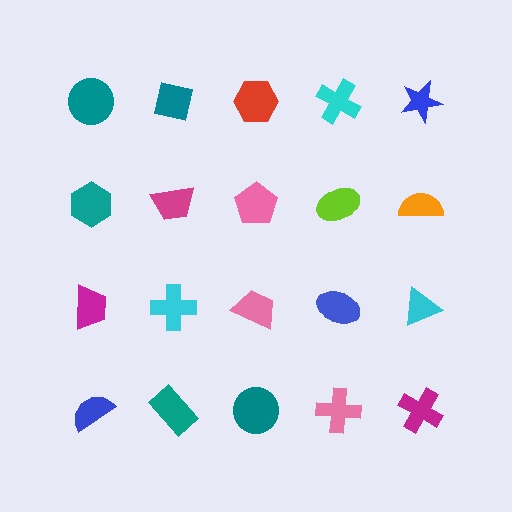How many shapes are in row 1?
5 shapes.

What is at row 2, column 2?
A magenta trapezoid.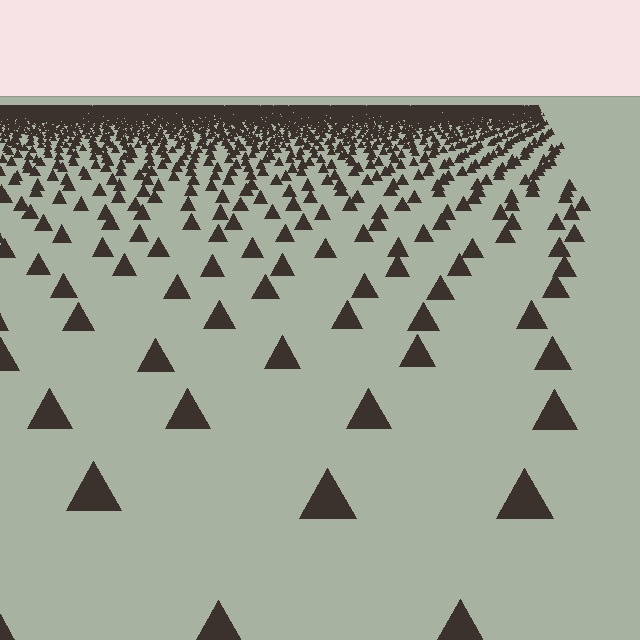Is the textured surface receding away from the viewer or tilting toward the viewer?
The surface is receding away from the viewer. Texture elements get smaller and denser toward the top.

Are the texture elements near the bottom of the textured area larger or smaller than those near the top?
Larger. Near the bottom, elements are closer to the viewer and appear at a bigger on-screen size.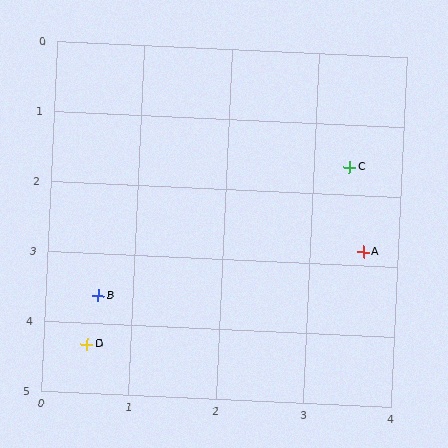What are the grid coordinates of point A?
Point A is at approximately (3.6, 2.8).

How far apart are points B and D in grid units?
Points B and D are about 0.7 grid units apart.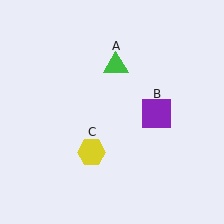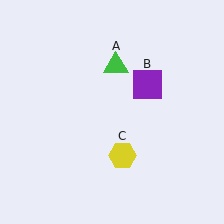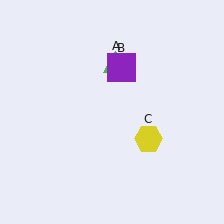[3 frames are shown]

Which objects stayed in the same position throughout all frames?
Green triangle (object A) remained stationary.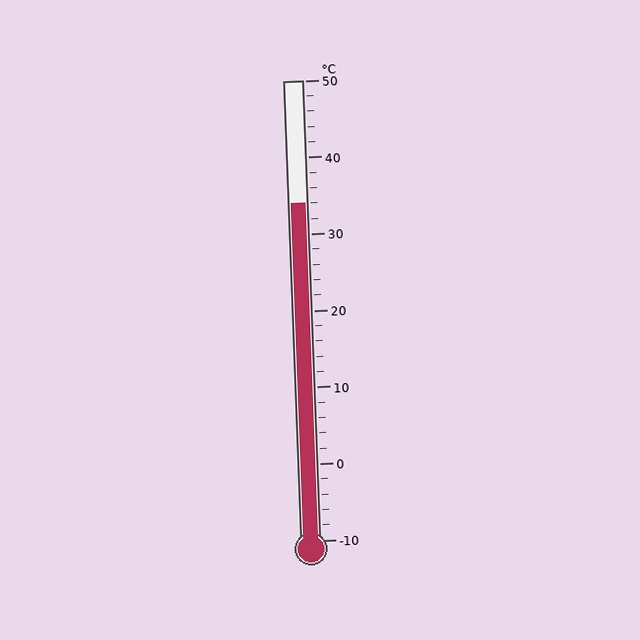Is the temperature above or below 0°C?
The temperature is above 0°C.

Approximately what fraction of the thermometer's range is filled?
The thermometer is filled to approximately 75% of its range.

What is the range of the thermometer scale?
The thermometer scale ranges from -10°C to 50°C.